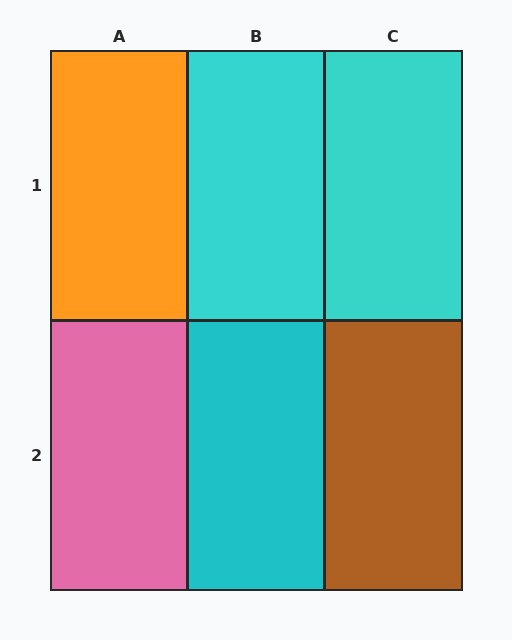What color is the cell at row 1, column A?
Orange.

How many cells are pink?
1 cell is pink.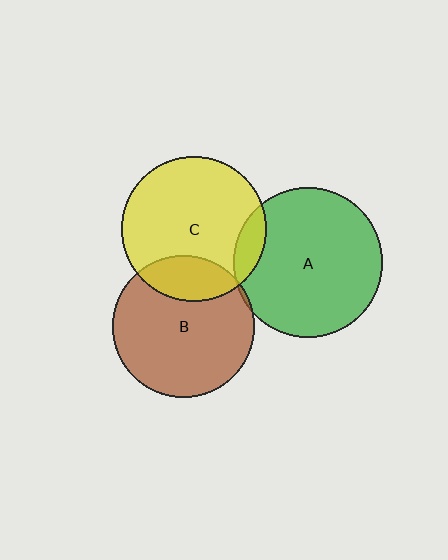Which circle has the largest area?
Circle A (green).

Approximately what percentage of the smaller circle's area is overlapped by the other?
Approximately 5%.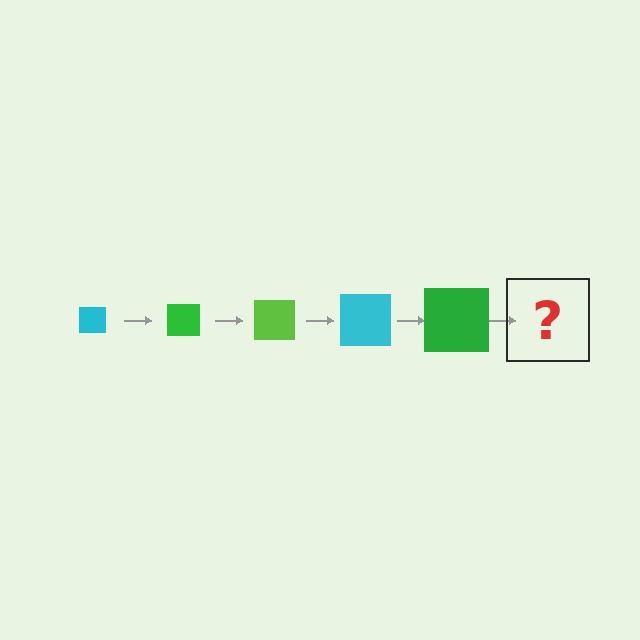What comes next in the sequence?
The next element should be a lime square, larger than the previous one.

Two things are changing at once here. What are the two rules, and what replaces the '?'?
The two rules are that the square grows larger each step and the color cycles through cyan, green, and lime. The '?' should be a lime square, larger than the previous one.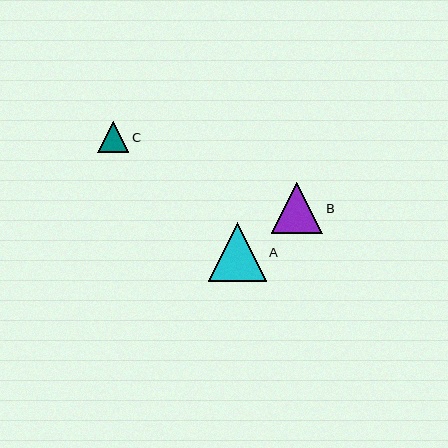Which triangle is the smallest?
Triangle C is the smallest with a size of approximately 31 pixels.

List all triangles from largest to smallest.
From largest to smallest: A, B, C.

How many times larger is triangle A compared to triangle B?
Triangle A is approximately 1.1 times the size of triangle B.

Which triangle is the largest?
Triangle A is the largest with a size of approximately 58 pixels.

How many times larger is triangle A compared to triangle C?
Triangle A is approximately 1.9 times the size of triangle C.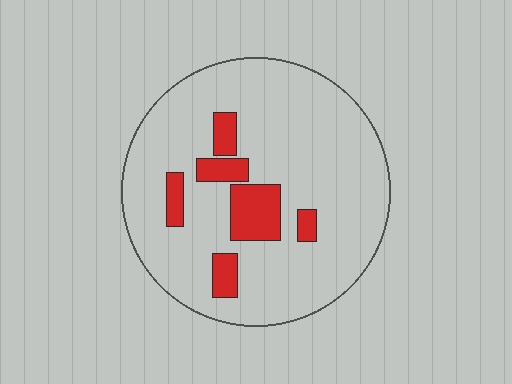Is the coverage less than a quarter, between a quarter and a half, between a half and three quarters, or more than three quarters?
Less than a quarter.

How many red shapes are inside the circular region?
6.